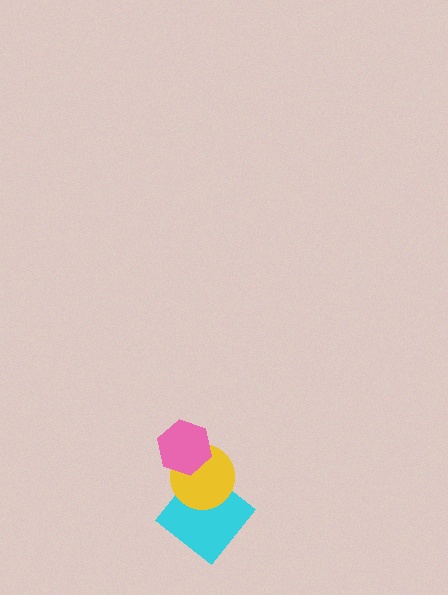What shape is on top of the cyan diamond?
The yellow circle is on top of the cyan diamond.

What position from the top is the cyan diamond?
The cyan diamond is 3rd from the top.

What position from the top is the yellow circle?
The yellow circle is 2nd from the top.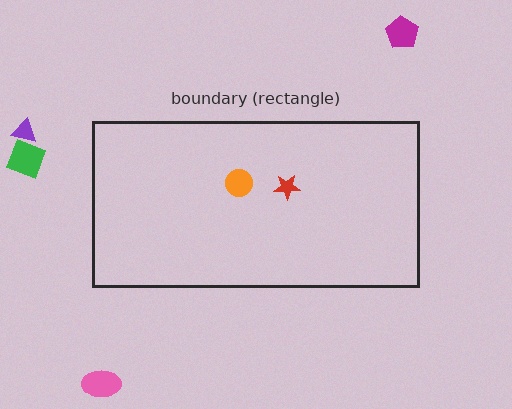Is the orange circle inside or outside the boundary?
Inside.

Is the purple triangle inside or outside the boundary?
Outside.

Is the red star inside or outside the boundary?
Inside.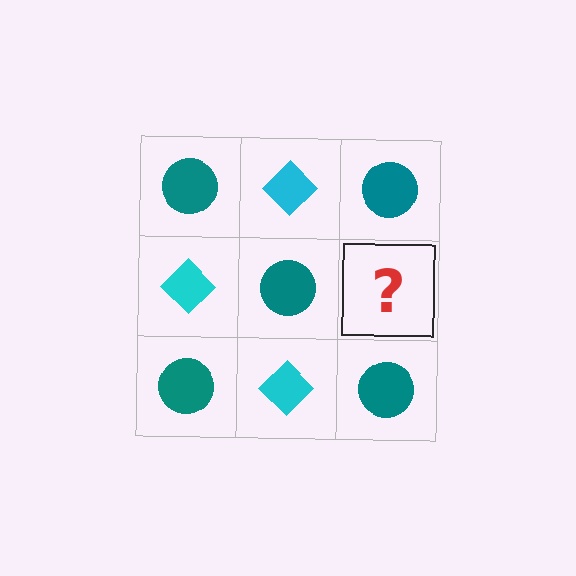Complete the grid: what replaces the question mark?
The question mark should be replaced with a cyan diamond.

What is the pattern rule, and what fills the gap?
The rule is that it alternates teal circle and cyan diamond in a checkerboard pattern. The gap should be filled with a cyan diamond.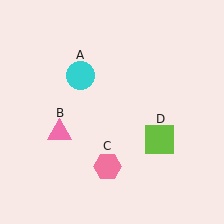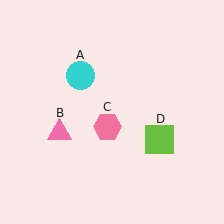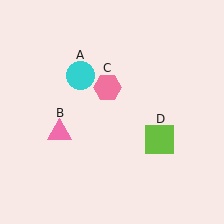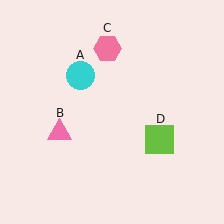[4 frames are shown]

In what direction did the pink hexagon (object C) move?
The pink hexagon (object C) moved up.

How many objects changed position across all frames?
1 object changed position: pink hexagon (object C).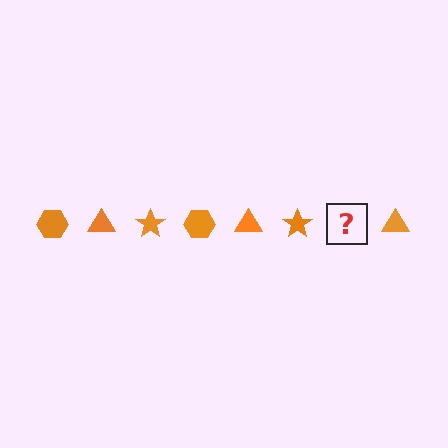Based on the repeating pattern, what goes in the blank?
The blank should be an orange hexagon.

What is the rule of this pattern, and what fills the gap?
The rule is that the pattern cycles through hexagon, triangle, star shapes in orange. The gap should be filled with an orange hexagon.